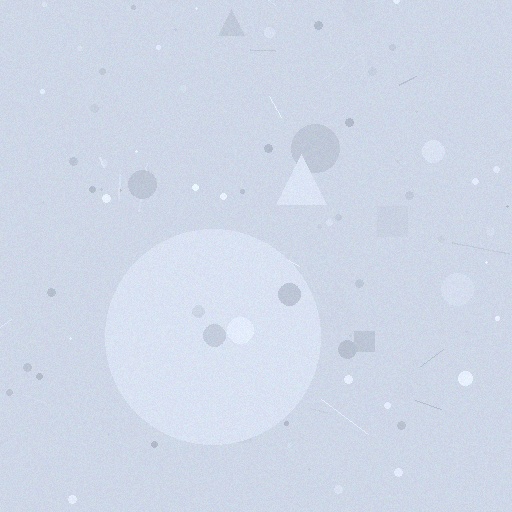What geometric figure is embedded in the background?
A circle is embedded in the background.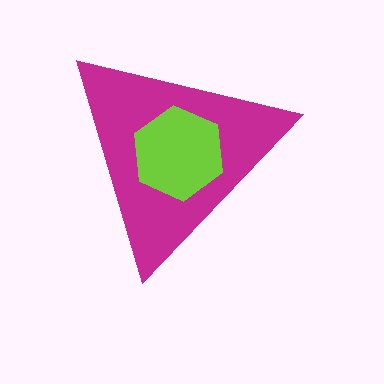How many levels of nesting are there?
2.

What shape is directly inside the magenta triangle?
The lime hexagon.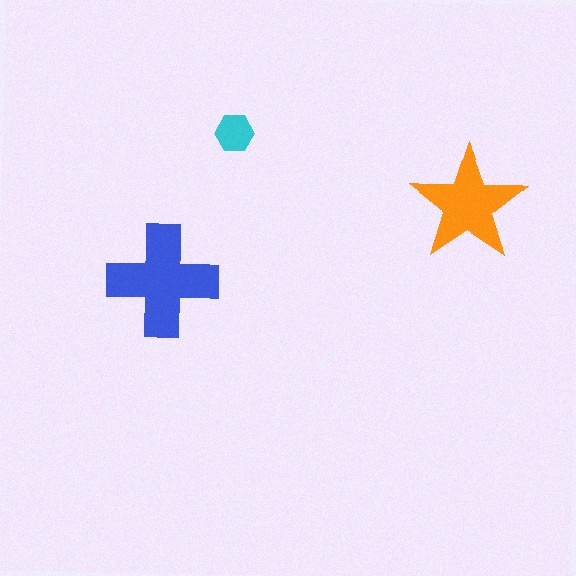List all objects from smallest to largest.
The cyan hexagon, the orange star, the blue cross.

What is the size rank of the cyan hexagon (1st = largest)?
3rd.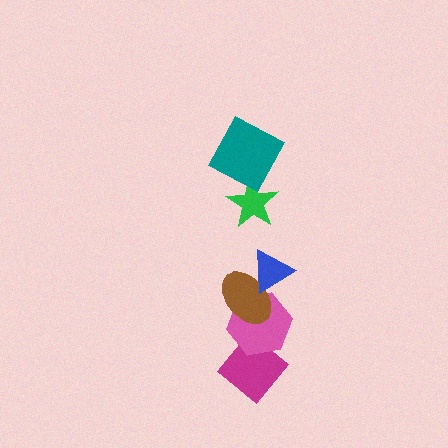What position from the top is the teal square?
The teal square is 1st from the top.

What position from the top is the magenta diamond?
The magenta diamond is 6th from the top.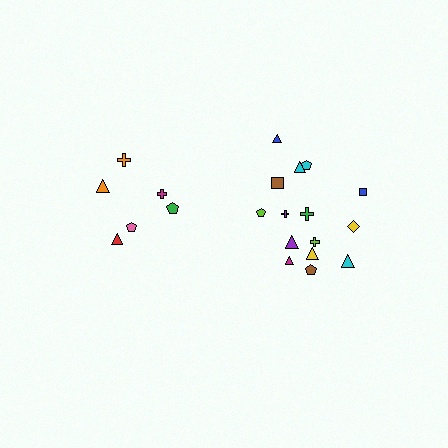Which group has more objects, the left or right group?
The right group.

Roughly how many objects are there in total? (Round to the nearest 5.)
Roughly 20 objects in total.